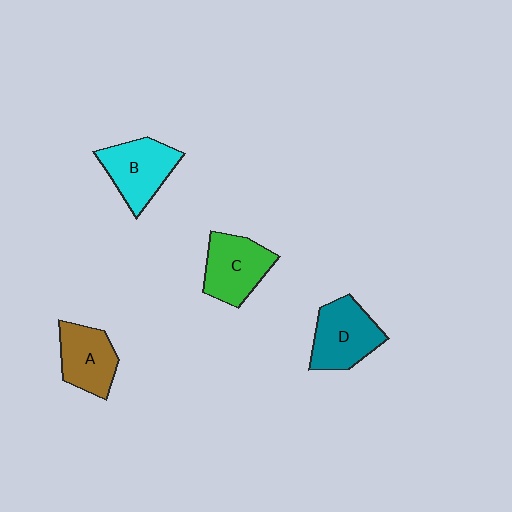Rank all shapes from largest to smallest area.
From largest to smallest: D (teal), B (cyan), C (green), A (brown).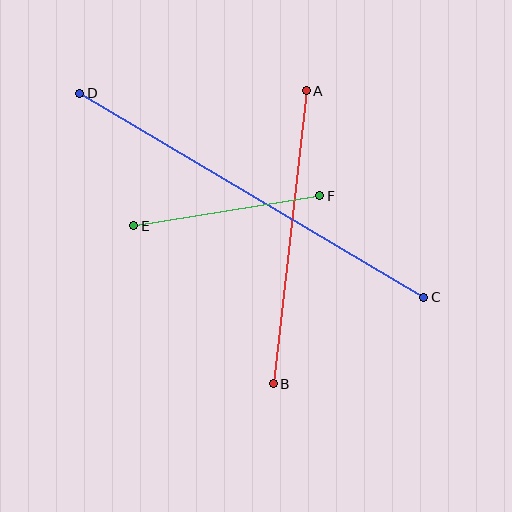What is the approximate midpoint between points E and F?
The midpoint is at approximately (227, 211) pixels.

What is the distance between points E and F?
The distance is approximately 188 pixels.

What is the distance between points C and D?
The distance is approximately 400 pixels.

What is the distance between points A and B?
The distance is approximately 295 pixels.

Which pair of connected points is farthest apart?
Points C and D are farthest apart.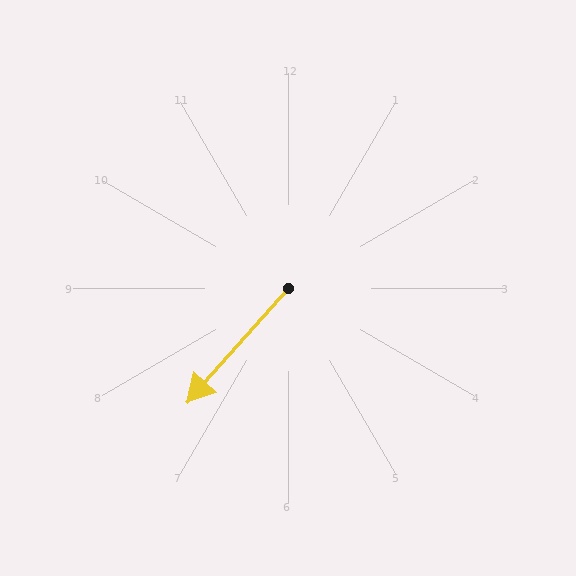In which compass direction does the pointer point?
Southwest.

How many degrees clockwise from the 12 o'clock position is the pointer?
Approximately 222 degrees.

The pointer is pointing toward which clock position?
Roughly 7 o'clock.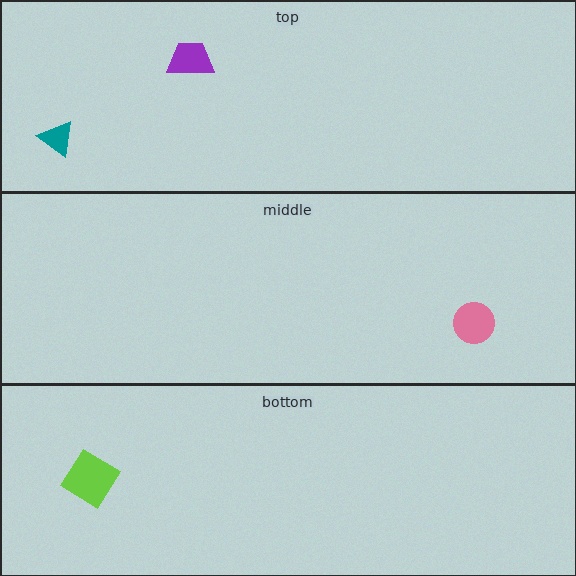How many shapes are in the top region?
2.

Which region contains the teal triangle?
The top region.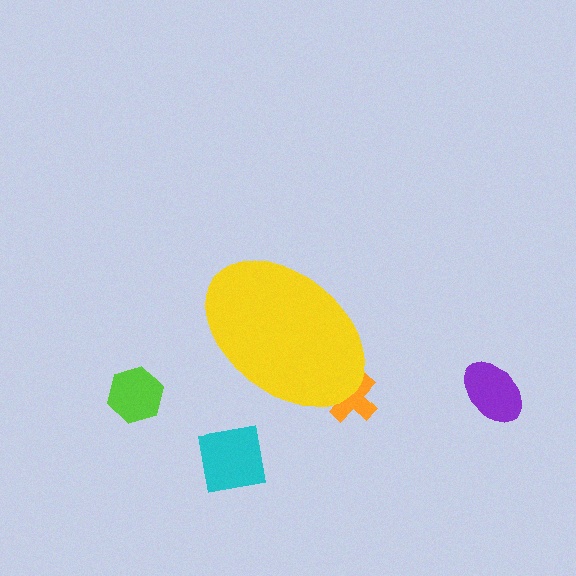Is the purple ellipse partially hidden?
No, the purple ellipse is fully visible.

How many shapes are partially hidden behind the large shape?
1 shape is partially hidden.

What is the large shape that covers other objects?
A yellow ellipse.